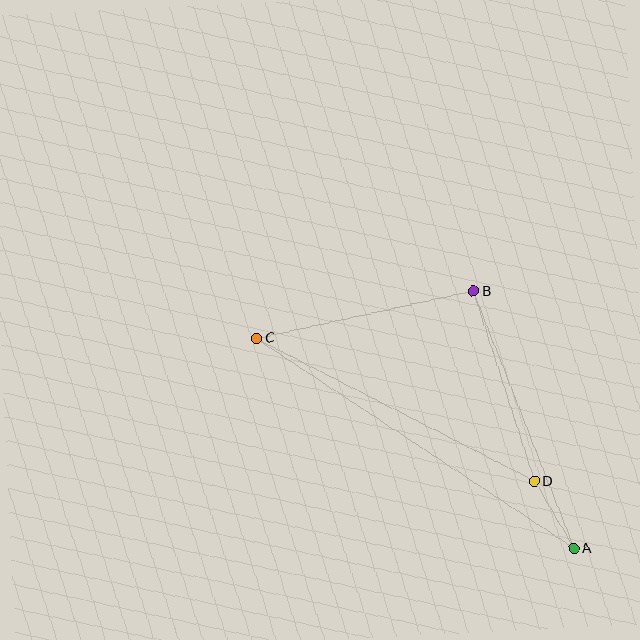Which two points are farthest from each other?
Points A and C are farthest from each other.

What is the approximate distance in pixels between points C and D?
The distance between C and D is approximately 313 pixels.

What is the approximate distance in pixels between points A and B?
The distance between A and B is approximately 276 pixels.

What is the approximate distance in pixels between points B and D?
The distance between B and D is approximately 200 pixels.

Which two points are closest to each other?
Points A and D are closest to each other.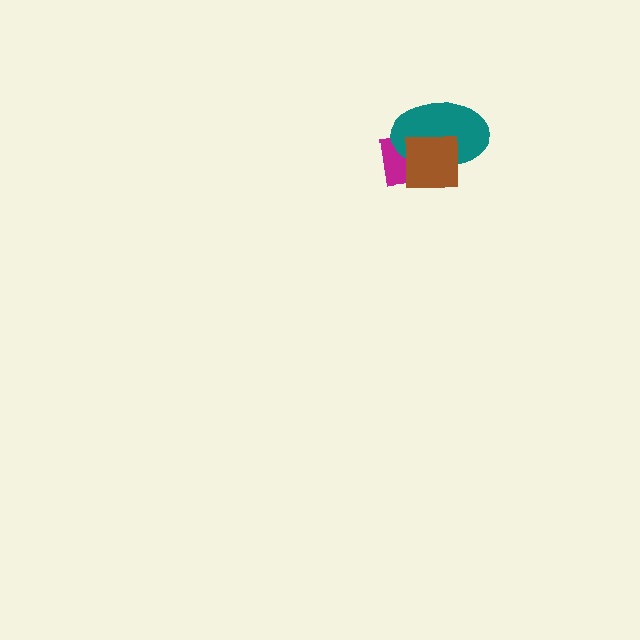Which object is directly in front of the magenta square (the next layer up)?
The teal ellipse is directly in front of the magenta square.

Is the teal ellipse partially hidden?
Yes, it is partially covered by another shape.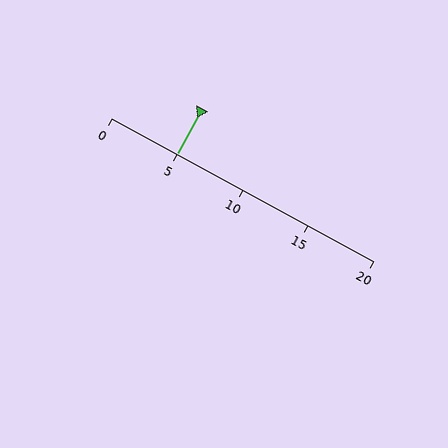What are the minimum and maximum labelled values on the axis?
The axis runs from 0 to 20.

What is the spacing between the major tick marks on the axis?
The major ticks are spaced 5 apart.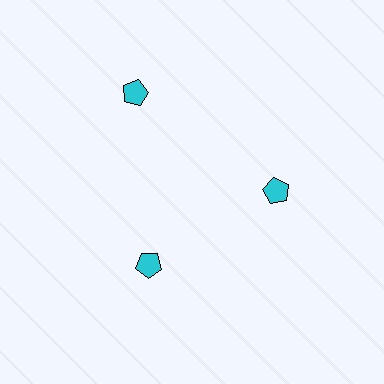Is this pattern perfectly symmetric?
No. The 3 cyan pentagons are arranged in a ring, but one element near the 11 o'clock position is pushed outward from the center, breaking the 3-fold rotational symmetry.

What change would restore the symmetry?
The symmetry would be restored by moving it inward, back onto the ring so that all 3 pentagons sit at equal angles and equal distance from the center.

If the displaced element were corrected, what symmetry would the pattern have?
It would have 3-fold rotational symmetry — the pattern would map onto itself every 120 degrees.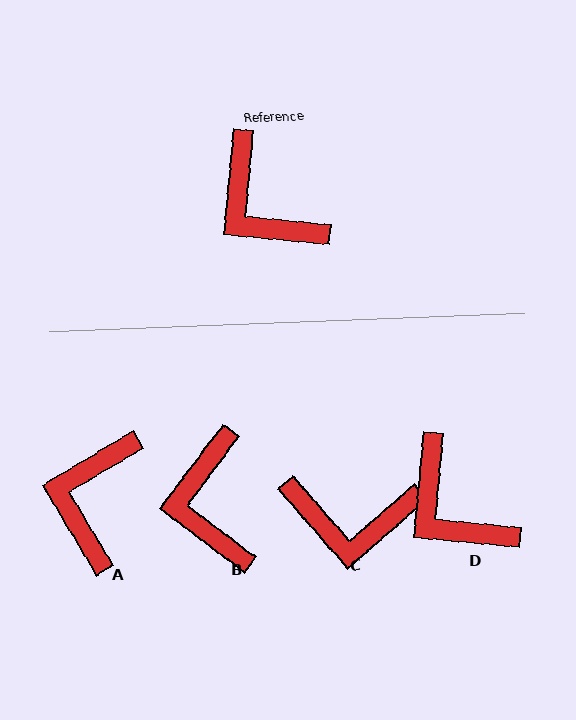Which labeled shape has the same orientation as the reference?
D.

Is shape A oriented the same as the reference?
No, it is off by about 54 degrees.